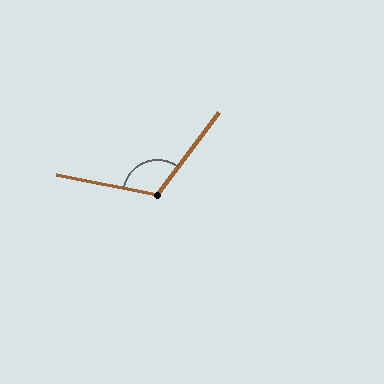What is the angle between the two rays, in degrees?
Approximately 116 degrees.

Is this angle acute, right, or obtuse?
It is obtuse.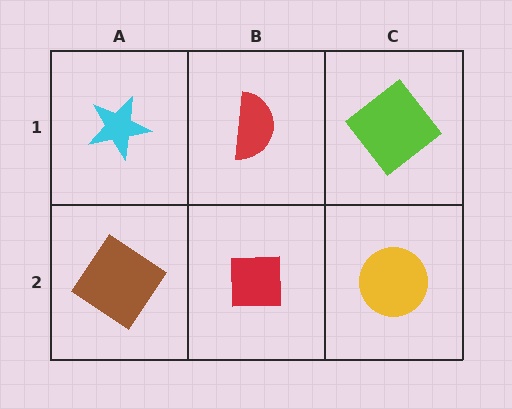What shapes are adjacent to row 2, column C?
A lime diamond (row 1, column C), a red square (row 2, column B).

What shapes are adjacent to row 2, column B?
A red semicircle (row 1, column B), a brown diamond (row 2, column A), a yellow circle (row 2, column C).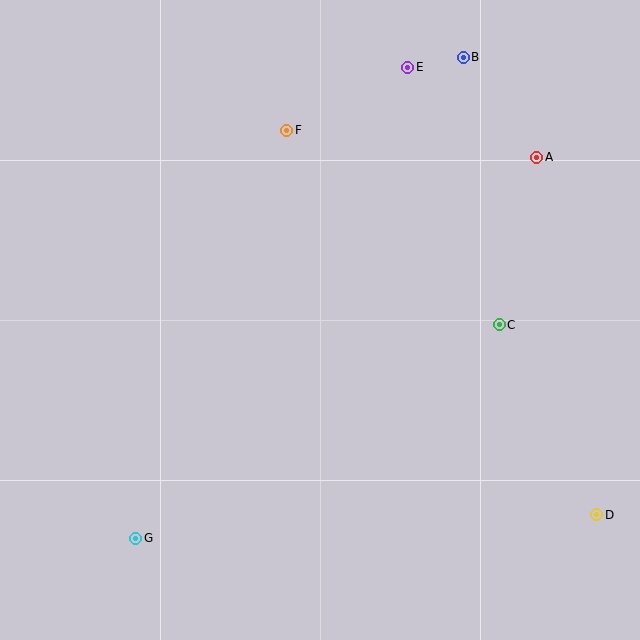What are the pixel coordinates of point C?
Point C is at (499, 325).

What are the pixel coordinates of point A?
Point A is at (537, 157).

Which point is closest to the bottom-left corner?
Point G is closest to the bottom-left corner.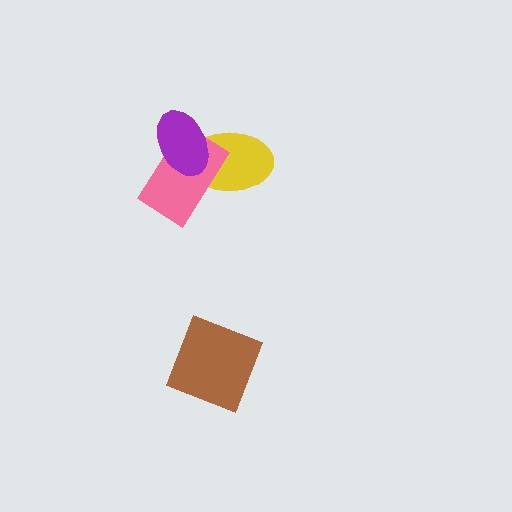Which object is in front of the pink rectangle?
The purple ellipse is in front of the pink rectangle.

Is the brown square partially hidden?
No, no other shape covers it.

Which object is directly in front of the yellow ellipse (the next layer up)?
The pink rectangle is directly in front of the yellow ellipse.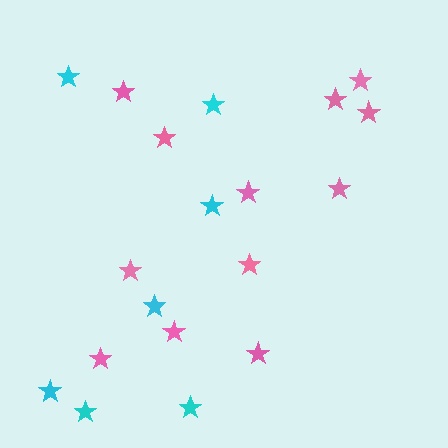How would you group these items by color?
There are 2 groups: one group of pink stars (12) and one group of cyan stars (7).